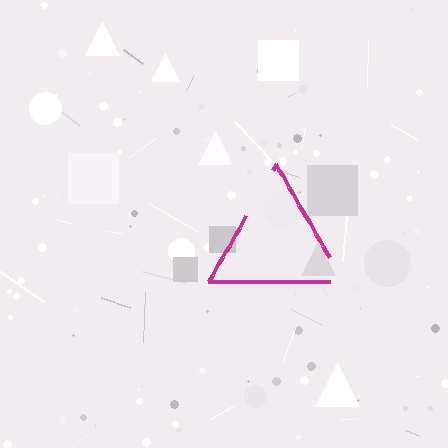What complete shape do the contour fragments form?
The contour fragments form a triangle.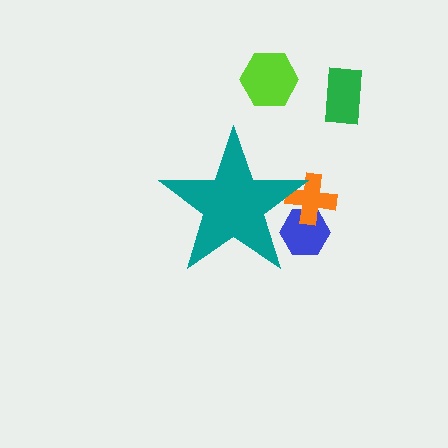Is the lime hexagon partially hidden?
No, the lime hexagon is fully visible.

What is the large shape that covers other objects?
A teal star.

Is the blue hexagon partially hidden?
Yes, the blue hexagon is partially hidden behind the teal star.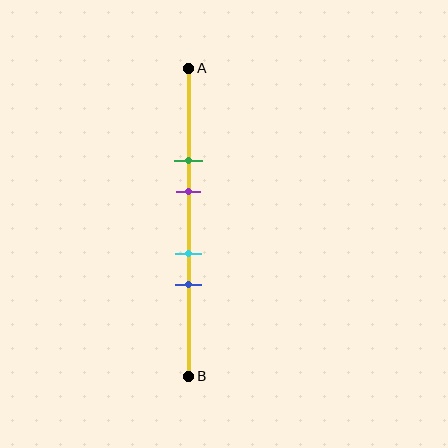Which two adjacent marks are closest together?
The cyan and blue marks are the closest adjacent pair.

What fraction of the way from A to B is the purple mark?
The purple mark is approximately 40% (0.4) of the way from A to B.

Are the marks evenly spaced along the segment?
No, the marks are not evenly spaced.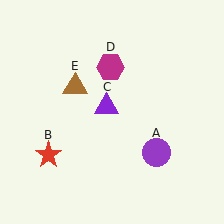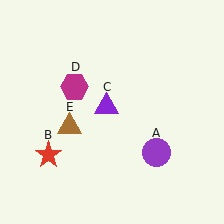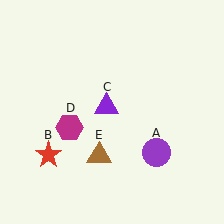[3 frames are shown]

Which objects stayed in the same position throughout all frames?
Purple circle (object A) and red star (object B) and purple triangle (object C) remained stationary.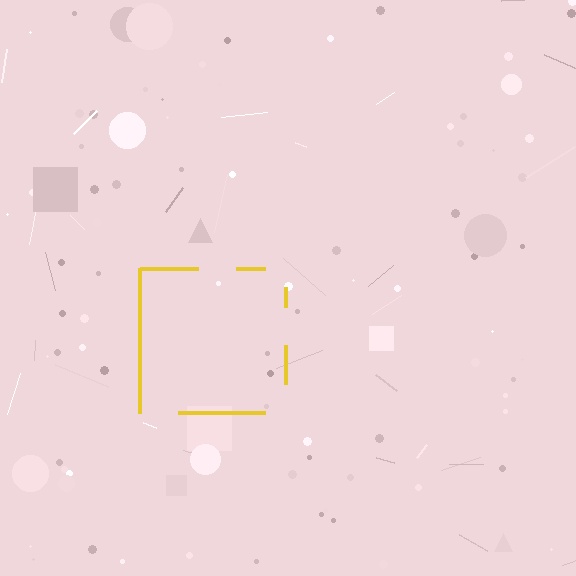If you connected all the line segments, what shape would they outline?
They would outline a square.